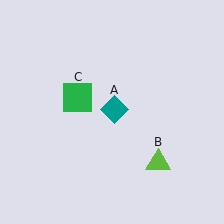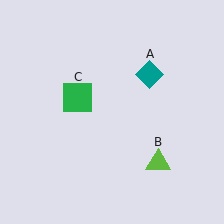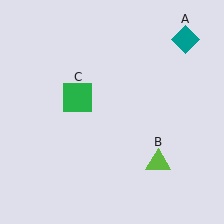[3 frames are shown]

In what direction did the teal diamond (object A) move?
The teal diamond (object A) moved up and to the right.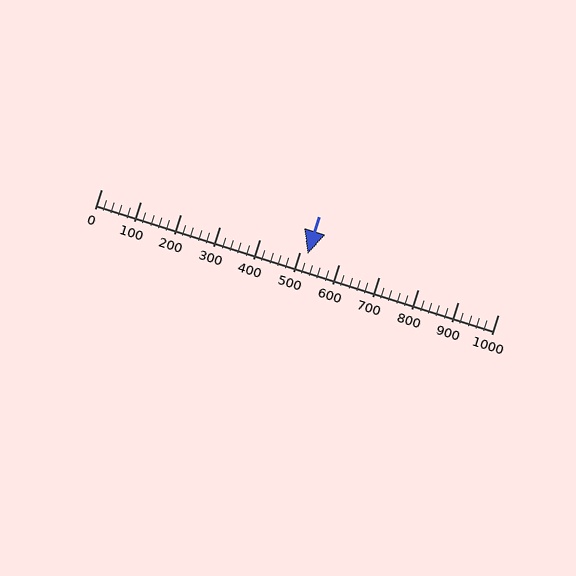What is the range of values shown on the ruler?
The ruler shows values from 0 to 1000.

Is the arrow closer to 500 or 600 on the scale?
The arrow is closer to 500.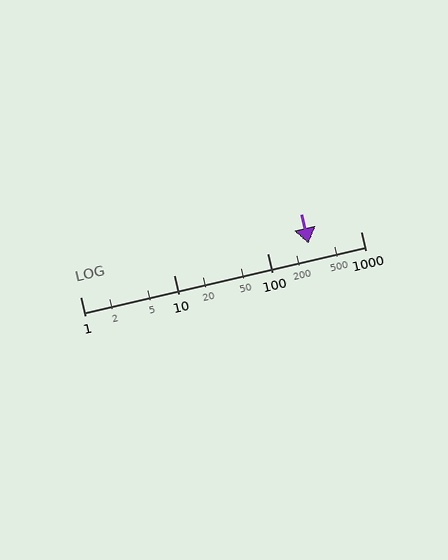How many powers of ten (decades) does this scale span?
The scale spans 3 decades, from 1 to 1000.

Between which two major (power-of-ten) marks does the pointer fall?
The pointer is between 100 and 1000.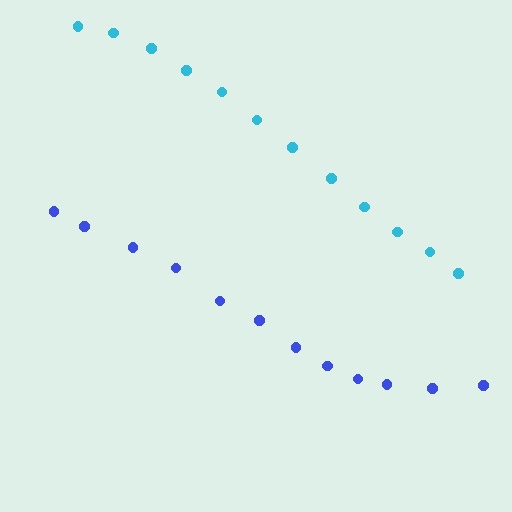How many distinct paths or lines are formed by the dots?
There are 2 distinct paths.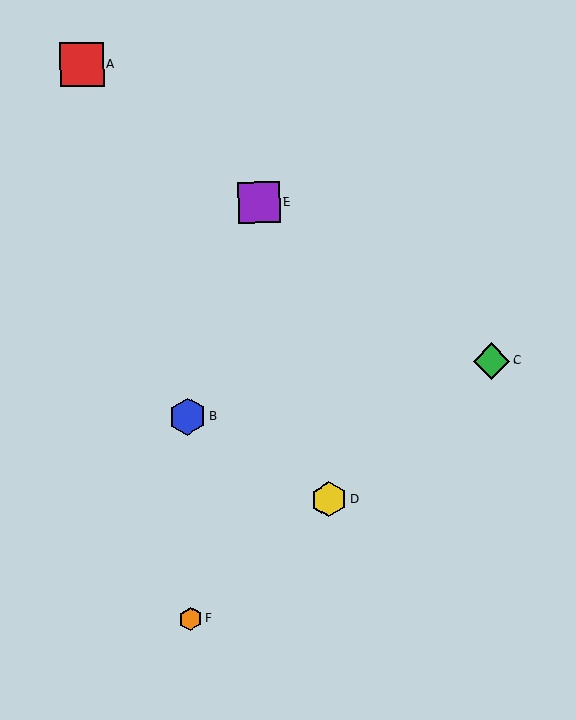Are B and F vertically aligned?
Yes, both are at x≈188.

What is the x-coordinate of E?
Object E is at x≈259.